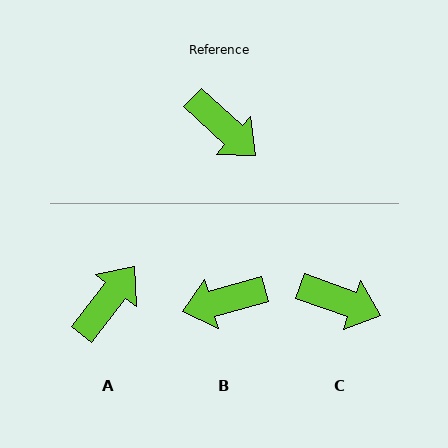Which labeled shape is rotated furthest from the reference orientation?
B, about 122 degrees away.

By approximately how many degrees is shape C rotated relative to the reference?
Approximately 23 degrees counter-clockwise.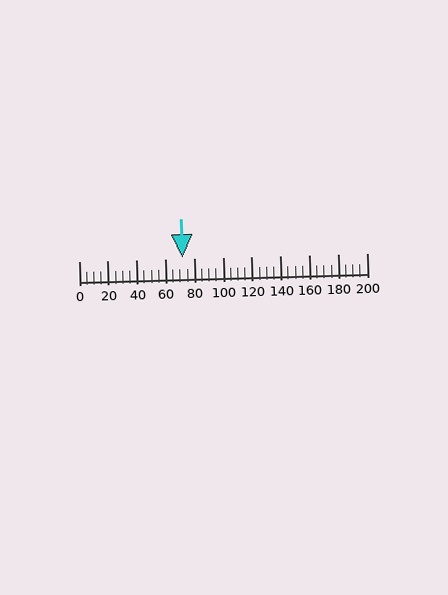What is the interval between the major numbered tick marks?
The major tick marks are spaced 20 units apart.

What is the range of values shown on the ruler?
The ruler shows values from 0 to 200.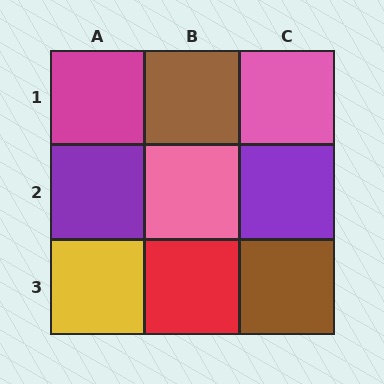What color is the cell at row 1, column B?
Brown.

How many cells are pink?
2 cells are pink.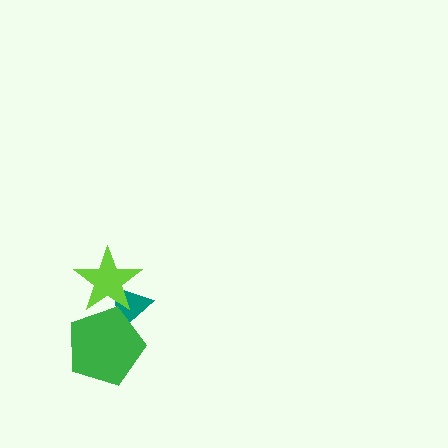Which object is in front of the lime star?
The green pentagon is in front of the lime star.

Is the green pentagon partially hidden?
No, no other shape covers it.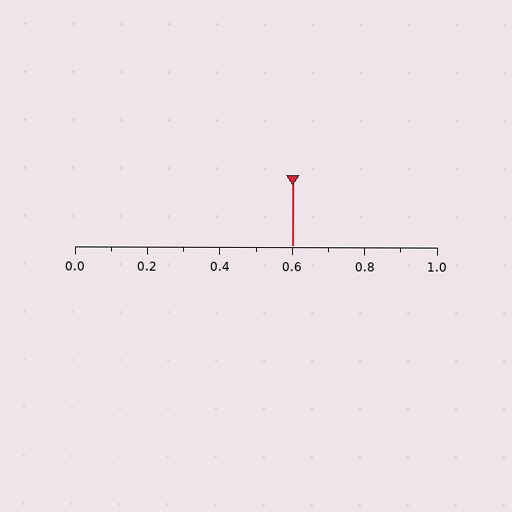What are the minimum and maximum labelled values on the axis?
The axis runs from 0.0 to 1.0.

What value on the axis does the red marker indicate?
The marker indicates approximately 0.6.